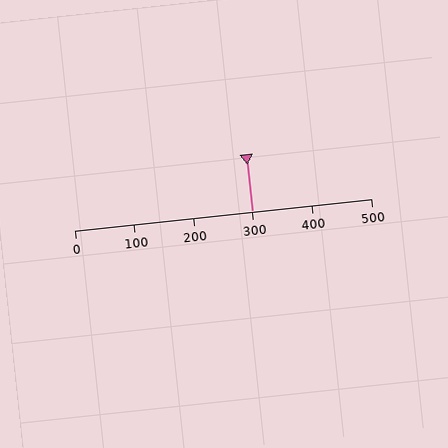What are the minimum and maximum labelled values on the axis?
The axis runs from 0 to 500.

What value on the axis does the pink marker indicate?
The marker indicates approximately 300.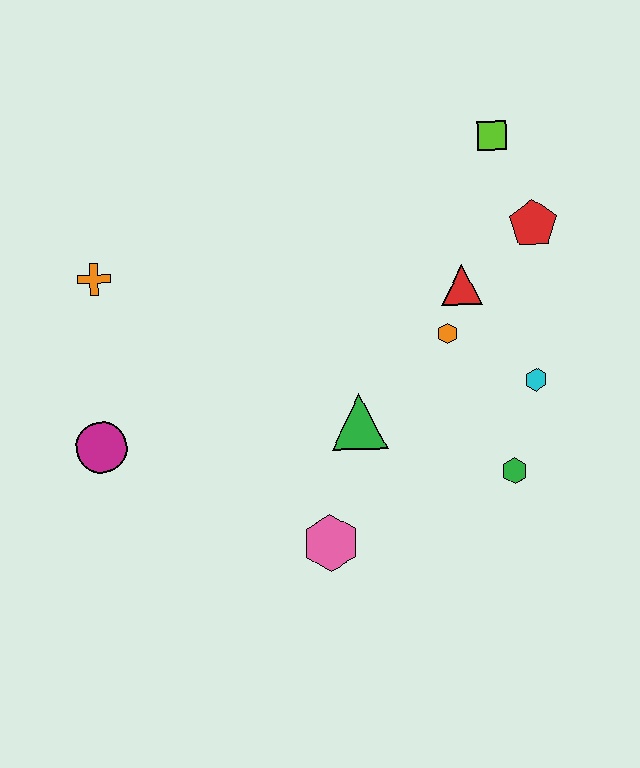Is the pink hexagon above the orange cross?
No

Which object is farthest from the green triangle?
The lime square is farthest from the green triangle.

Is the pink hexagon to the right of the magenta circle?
Yes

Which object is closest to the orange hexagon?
The red triangle is closest to the orange hexagon.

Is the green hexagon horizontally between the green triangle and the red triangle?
No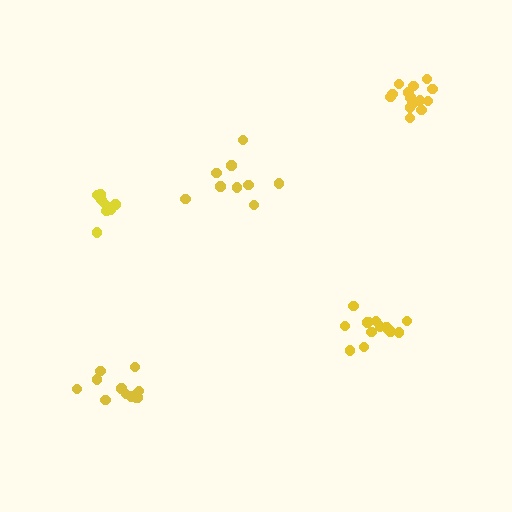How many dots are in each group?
Group 1: 12 dots, Group 2: 13 dots, Group 3: 9 dots, Group 4: 9 dots, Group 5: 15 dots (58 total).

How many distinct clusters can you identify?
There are 5 distinct clusters.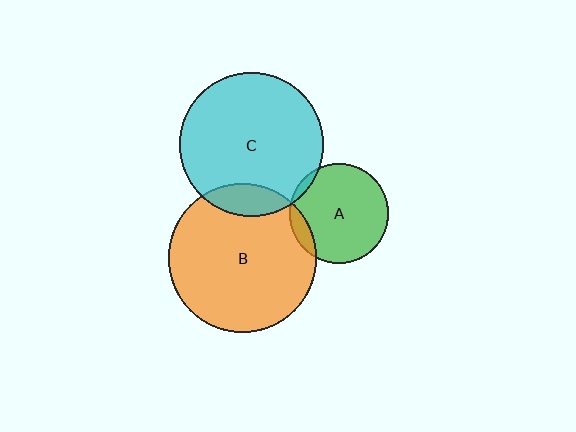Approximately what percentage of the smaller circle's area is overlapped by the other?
Approximately 5%.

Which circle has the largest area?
Circle B (orange).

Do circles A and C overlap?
Yes.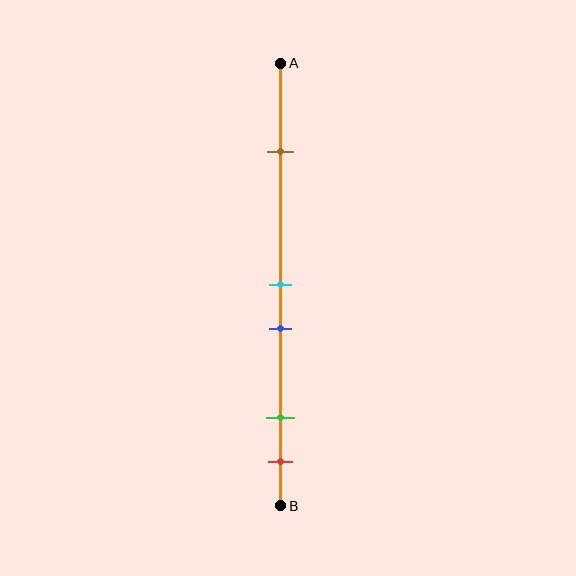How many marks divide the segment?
There are 5 marks dividing the segment.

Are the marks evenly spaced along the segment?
No, the marks are not evenly spaced.